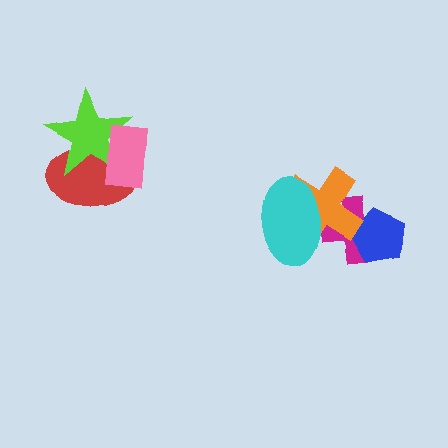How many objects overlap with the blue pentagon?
2 objects overlap with the blue pentagon.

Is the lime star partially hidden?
Yes, it is partially covered by another shape.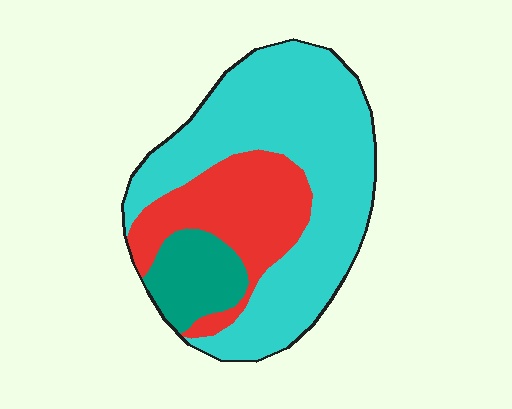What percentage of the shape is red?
Red covers roughly 25% of the shape.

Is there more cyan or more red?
Cyan.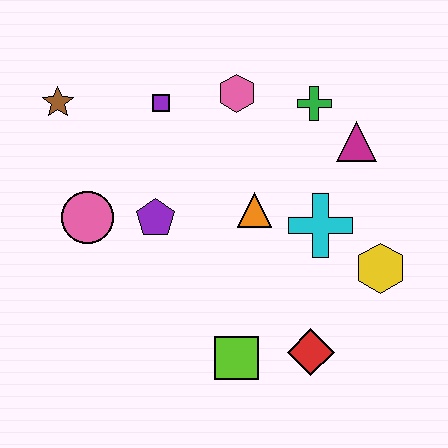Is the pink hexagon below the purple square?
No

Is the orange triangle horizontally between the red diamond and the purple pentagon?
Yes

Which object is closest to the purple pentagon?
The pink circle is closest to the purple pentagon.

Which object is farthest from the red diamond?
The brown star is farthest from the red diamond.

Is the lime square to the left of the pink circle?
No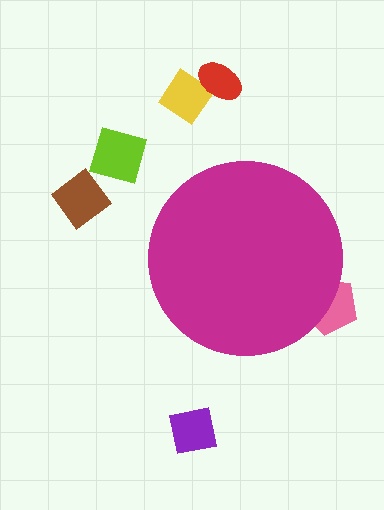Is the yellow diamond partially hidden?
No, the yellow diamond is fully visible.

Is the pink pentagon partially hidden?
Yes, the pink pentagon is partially hidden behind the magenta circle.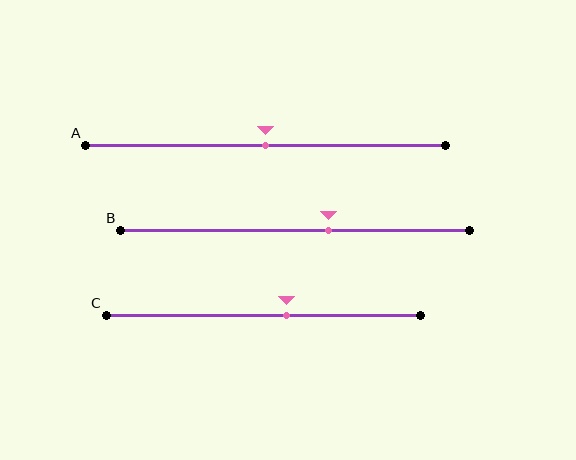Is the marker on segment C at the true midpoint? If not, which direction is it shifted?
No, the marker on segment C is shifted to the right by about 7% of the segment length.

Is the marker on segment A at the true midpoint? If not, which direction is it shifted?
Yes, the marker on segment A is at the true midpoint.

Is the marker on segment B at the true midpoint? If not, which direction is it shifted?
No, the marker on segment B is shifted to the right by about 10% of the segment length.